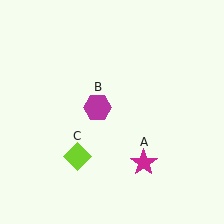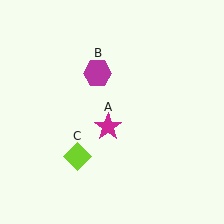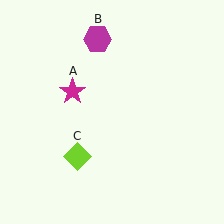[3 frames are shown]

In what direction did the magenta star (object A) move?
The magenta star (object A) moved up and to the left.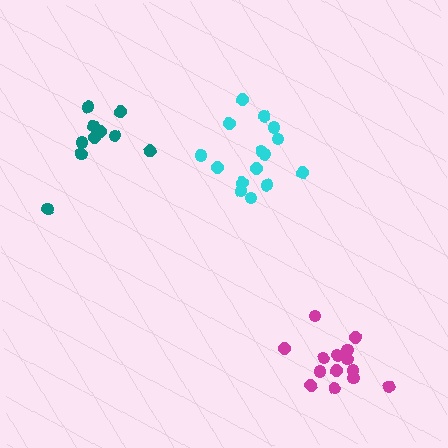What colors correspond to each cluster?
The clusters are colored: cyan, magenta, teal.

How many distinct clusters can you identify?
There are 3 distinct clusters.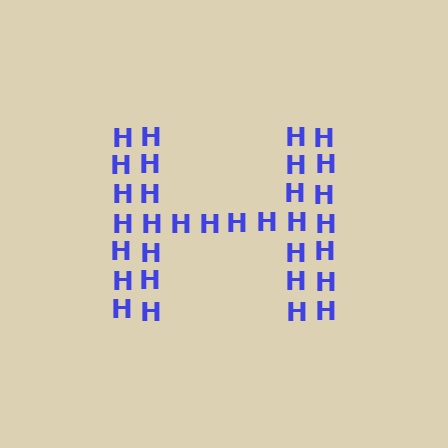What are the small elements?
The small elements are letter H's.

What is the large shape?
The large shape is the letter H.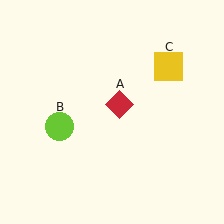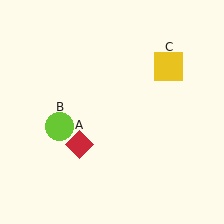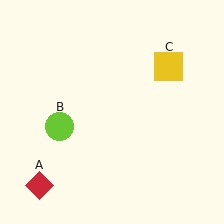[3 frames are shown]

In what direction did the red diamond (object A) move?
The red diamond (object A) moved down and to the left.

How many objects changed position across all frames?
1 object changed position: red diamond (object A).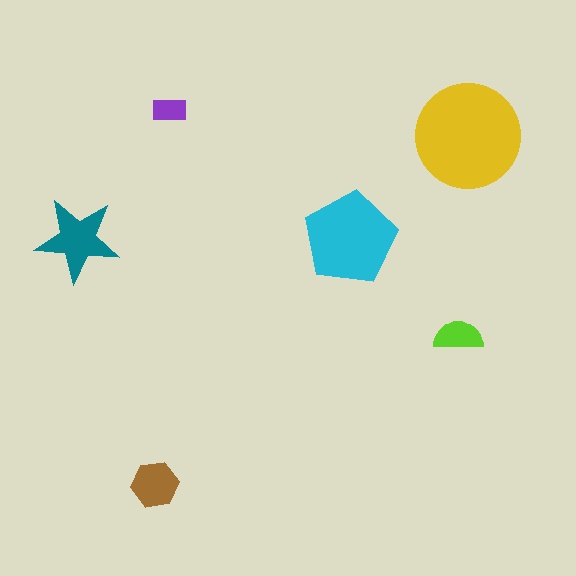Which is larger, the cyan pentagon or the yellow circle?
The yellow circle.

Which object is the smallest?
The purple rectangle.